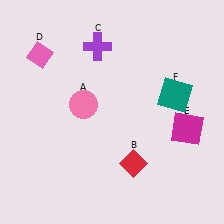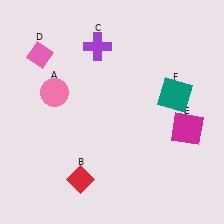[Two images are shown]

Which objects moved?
The objects that moved are: the pink circle (A), the red diamond (B).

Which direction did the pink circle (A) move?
The pink circle (A) moved left.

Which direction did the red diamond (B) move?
The red diamond (B) moved left.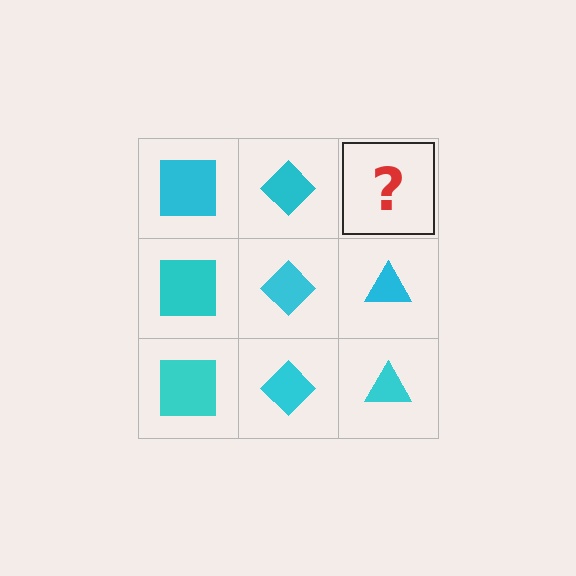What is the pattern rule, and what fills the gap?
The rule is that each column has a consistent shape. The gap should be filled with a cyan triangle.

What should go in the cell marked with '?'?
The missing cell should contain a cyan triangle.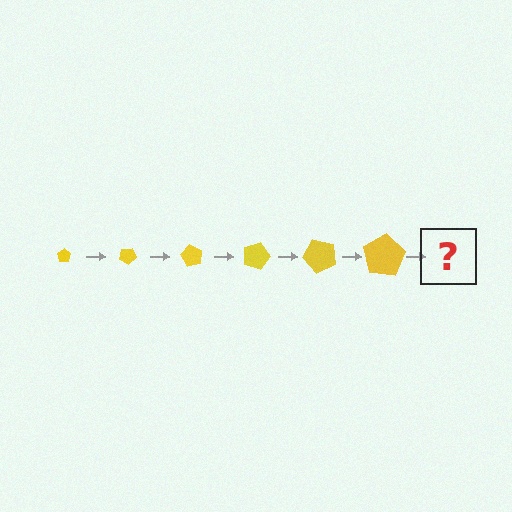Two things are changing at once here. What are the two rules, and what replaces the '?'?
The two rules are that the pentagon grows larger each step and it rotates 30 degrees each step. The '?' should be a pentagon, larger than the previous one and rotated 180 degrees from the start.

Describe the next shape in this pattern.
It should be a pentagon, larger than the previous one and rotated 180 degrees from the start.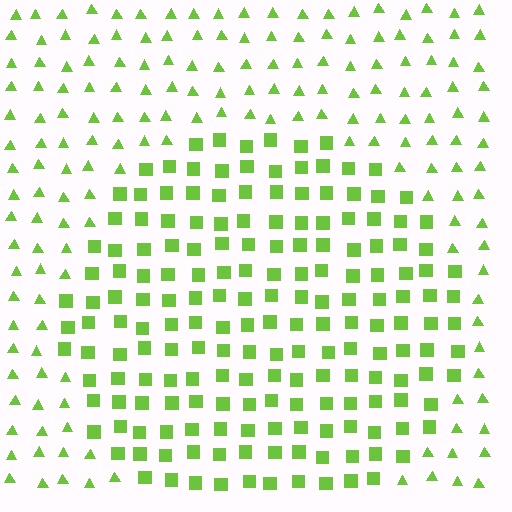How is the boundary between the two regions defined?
The boundary is defined by a change in element shape: squares inside vs. triangles outside. All elements share the same color and spacing.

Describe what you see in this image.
The image is filled with small lime elements arranged in a uniform grid. A circle-shaped region contains squares, while the surrounding area contains triangles. The boundary is defined purely by the change in element shape.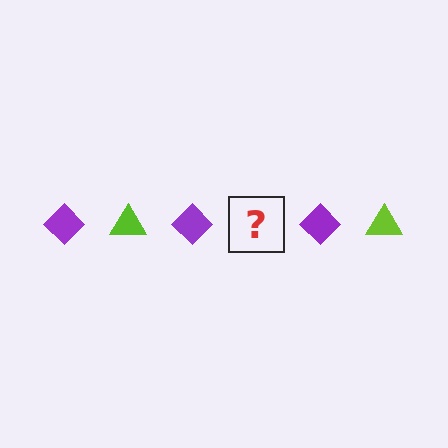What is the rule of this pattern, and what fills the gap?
The rule is that the pattern alternates between purple diamond and lime triangle. The gap should be filled with a lime triangle.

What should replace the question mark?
The question mark should be replaced with a lime triangle.